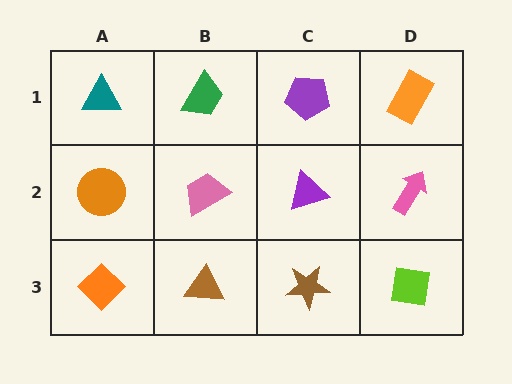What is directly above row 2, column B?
A green trapezoid.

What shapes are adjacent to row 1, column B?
A pink trapezoid (row 2, column B), a teal triangle (row 1, column A), a purple pentagon (row 1, column C).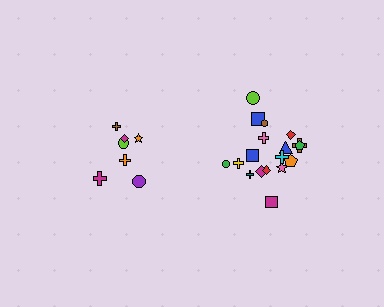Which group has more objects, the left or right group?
The right group.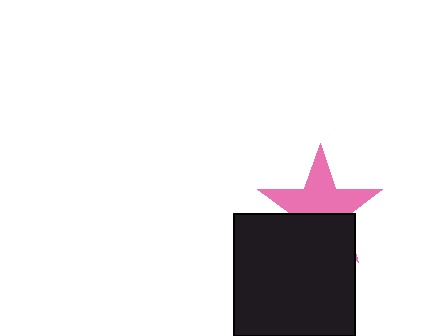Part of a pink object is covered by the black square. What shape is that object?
It is a star.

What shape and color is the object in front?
The object in front is a black square.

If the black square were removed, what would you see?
You would see the complete pink star.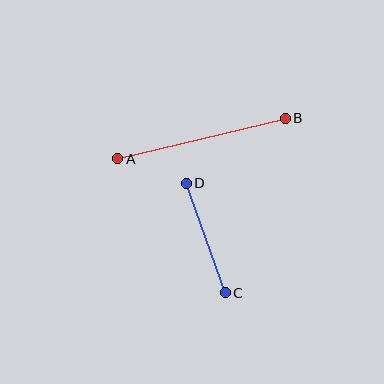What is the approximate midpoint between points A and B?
The midpoint is at approximately (201, 138) pixels.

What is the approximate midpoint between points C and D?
The midpoint is at approximately (206, 238) pixels.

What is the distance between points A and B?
The distance is approximately 172 pixels.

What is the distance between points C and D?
The distance is approximately 116 pixels.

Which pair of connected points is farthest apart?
Points A and B are farthest apart.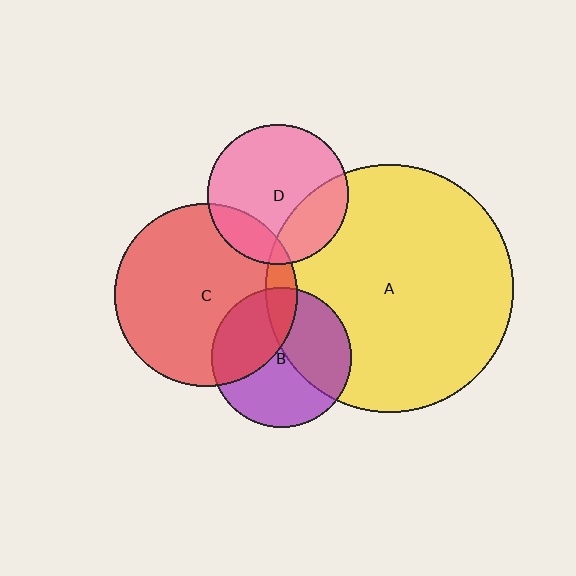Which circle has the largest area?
Circle A (yellow).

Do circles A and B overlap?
Yes.